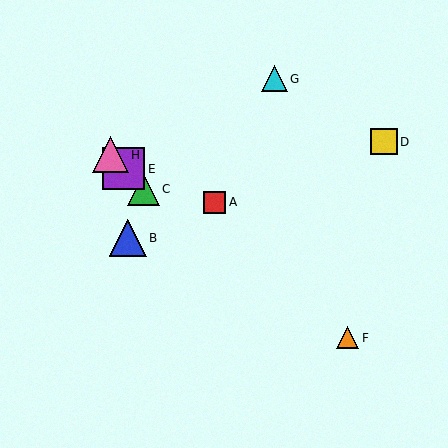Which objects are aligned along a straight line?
Objects C, E, H are aligned along a straight line.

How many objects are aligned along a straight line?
3 objects (C, E, H) are aligned along a straight line.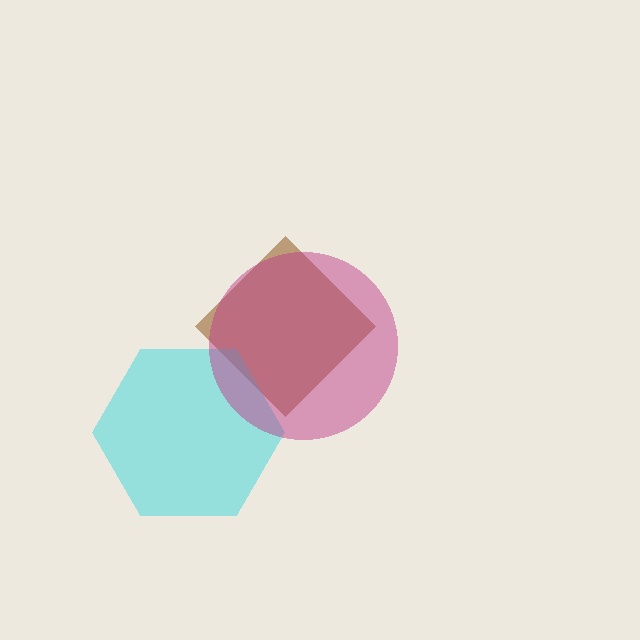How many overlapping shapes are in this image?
There are 3 overlapping shapes in the image.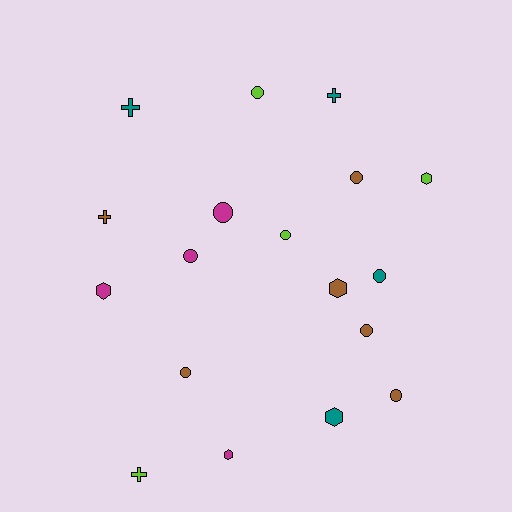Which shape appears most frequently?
Circle, with 9 objects.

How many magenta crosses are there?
There are no magenta crosses.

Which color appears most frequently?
Brown, with 6 objects.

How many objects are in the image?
There are 18 objects.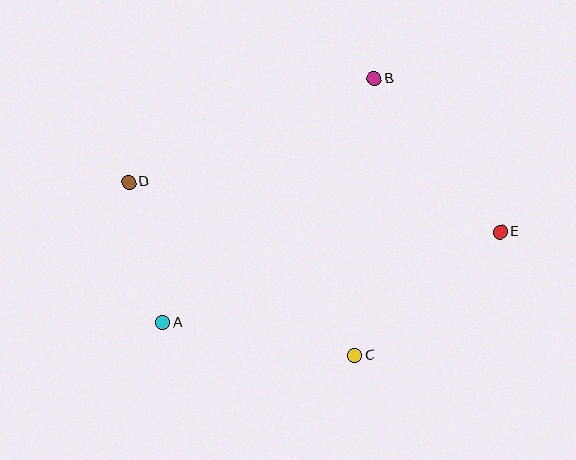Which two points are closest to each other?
Points A and D are closest to each other.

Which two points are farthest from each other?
Points D and E are farthest from each other.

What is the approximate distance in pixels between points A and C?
The distance between A and C is approximately 195 pixels.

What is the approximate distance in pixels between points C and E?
The distance between C and E is approximately 191 pixels.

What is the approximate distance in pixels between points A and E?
The distance between A and E is approximately 350 pixels.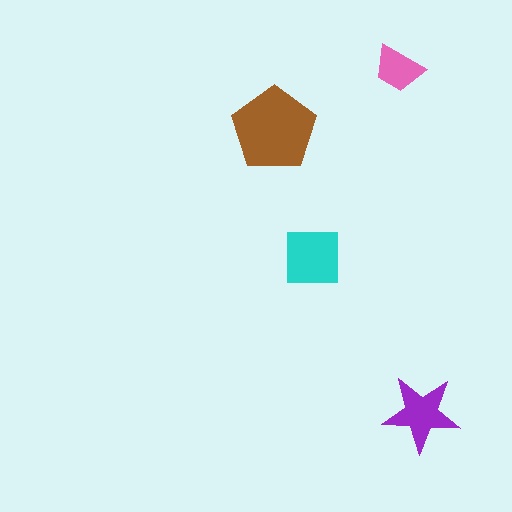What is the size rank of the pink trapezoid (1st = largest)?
4th.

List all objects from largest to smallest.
The brown pentagon, the cyan square, the purple star, the pink trapezoid.